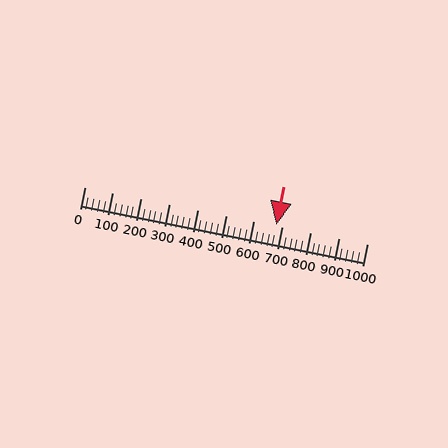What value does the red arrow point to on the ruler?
The red arrow points to approximately 680.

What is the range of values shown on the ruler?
The ruler shows values from 0 to 1000.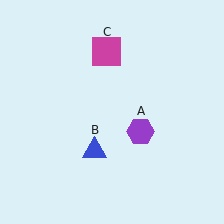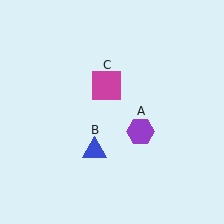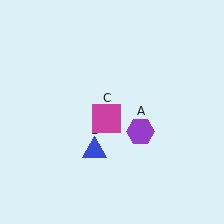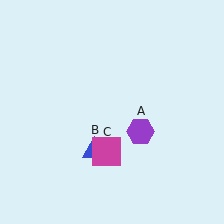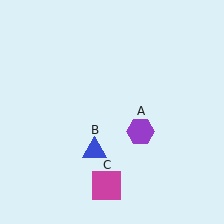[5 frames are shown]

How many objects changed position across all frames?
1 object changed position: magenta square (object C).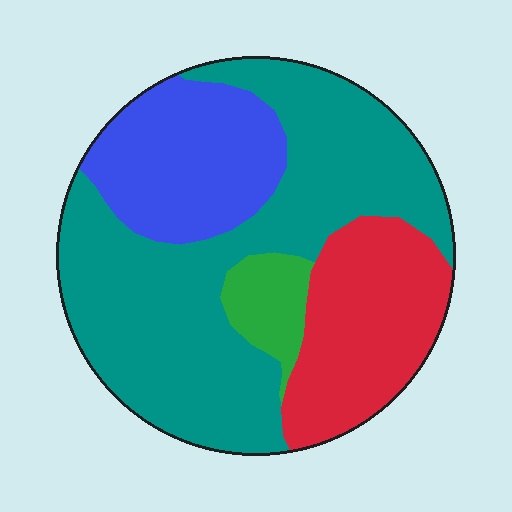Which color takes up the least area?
Green, at roughly 5%.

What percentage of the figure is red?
Red covers 21% of the figure.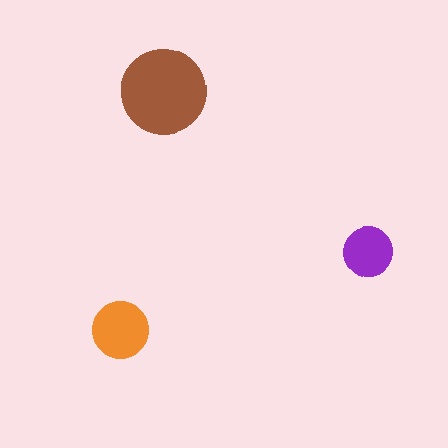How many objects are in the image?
There are 3 objects in the image.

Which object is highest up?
The brown circle is topmost.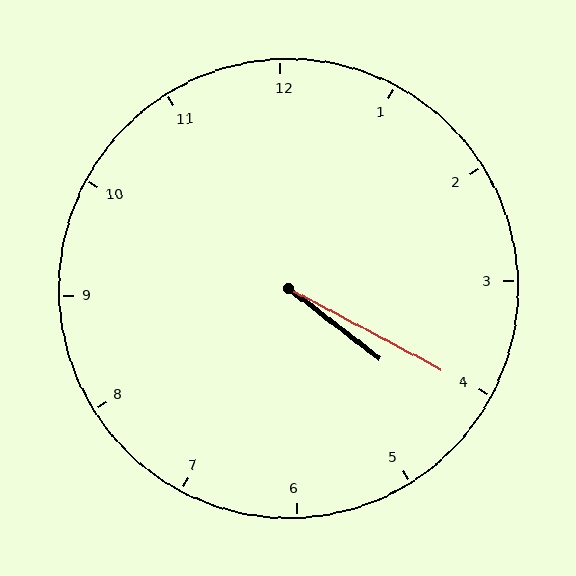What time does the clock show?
4:20.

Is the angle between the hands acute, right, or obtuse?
It is acute.